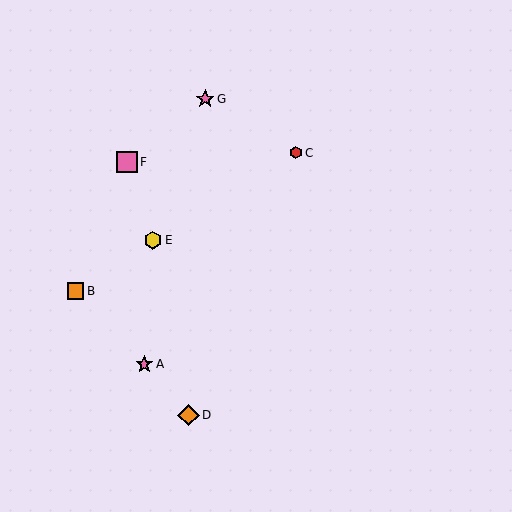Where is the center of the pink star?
The center of the pink star is at (205, 99).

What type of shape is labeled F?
Shape F is a pink square.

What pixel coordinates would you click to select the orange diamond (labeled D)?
Click at (188, 415) to select the orange diamond D.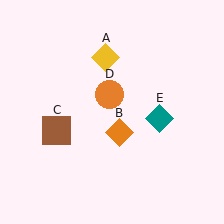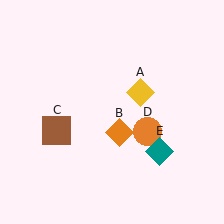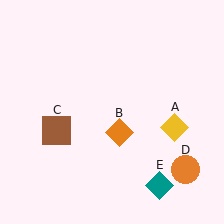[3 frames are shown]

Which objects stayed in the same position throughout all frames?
Orange diamond (object B) and brown square (object C) remained stationary.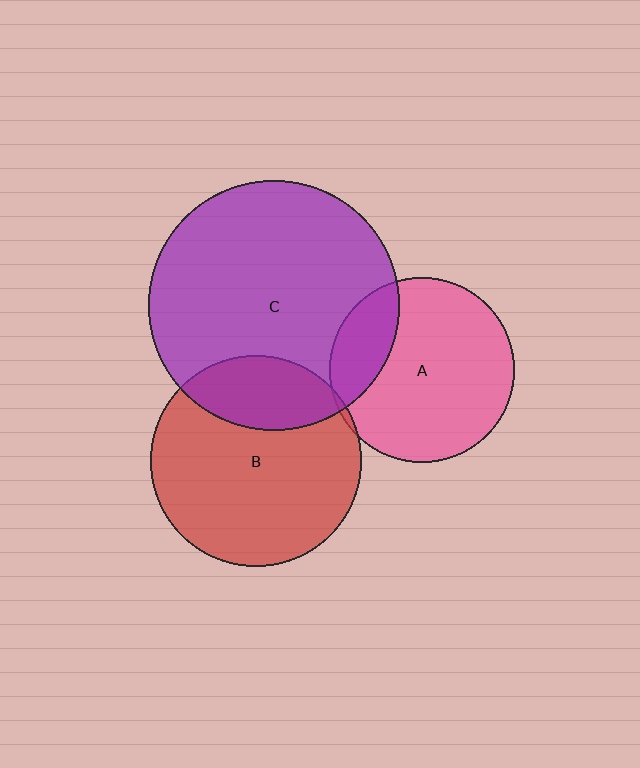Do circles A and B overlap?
Yes.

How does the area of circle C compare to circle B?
Approximately 1.4 times.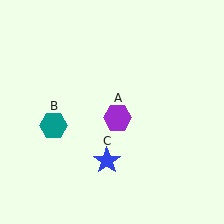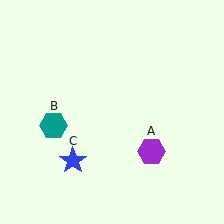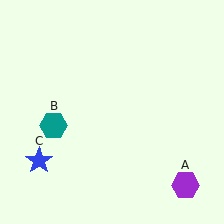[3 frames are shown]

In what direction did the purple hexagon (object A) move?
The purple hexagon (object A) moved down and to the right.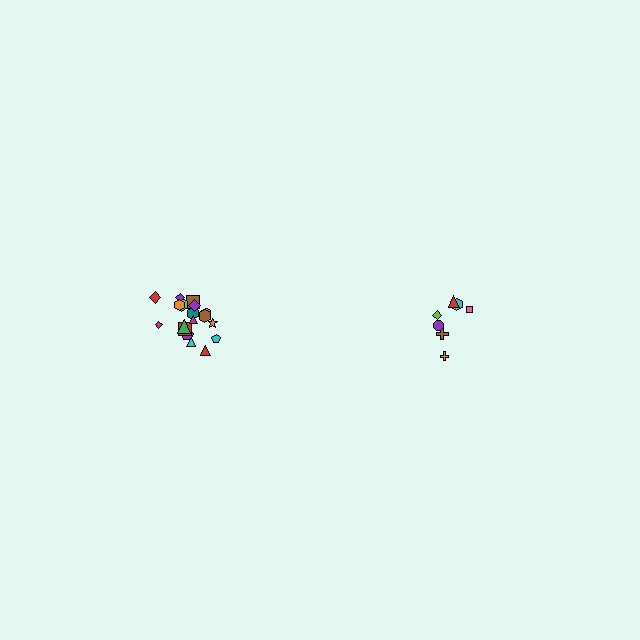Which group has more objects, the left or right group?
The left group.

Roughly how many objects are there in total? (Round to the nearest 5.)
Roughly 25 objects in total.